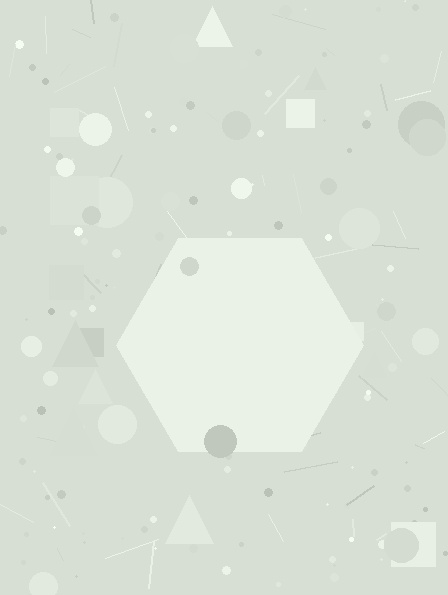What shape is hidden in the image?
A hexagon is hidden in the image.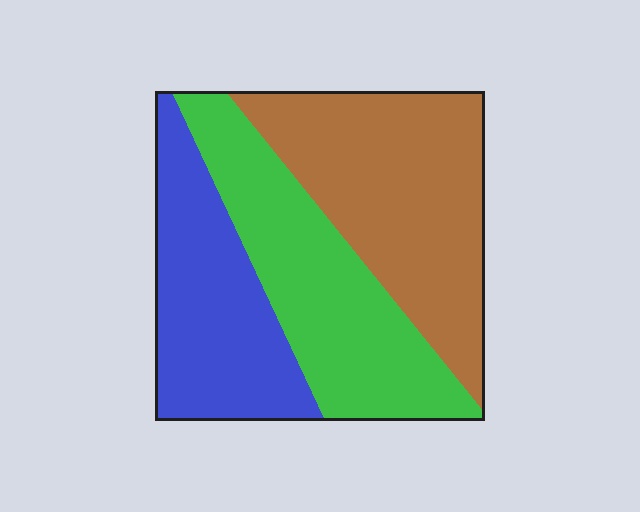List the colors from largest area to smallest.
From largest to smallest: brown, green, blue.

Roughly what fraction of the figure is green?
Green takes up about one third (1/3) of the figure.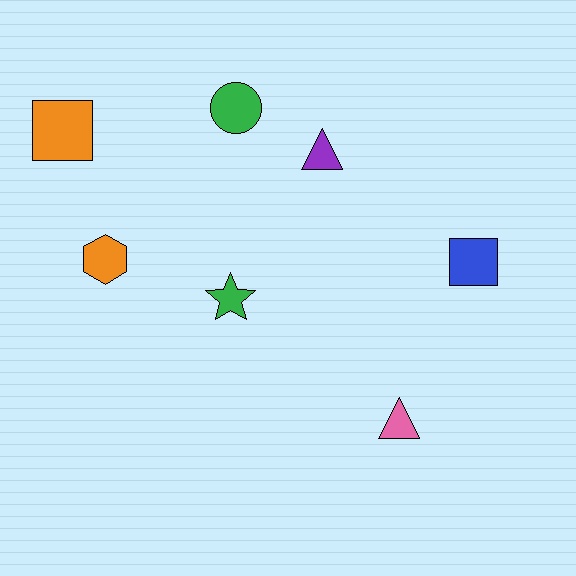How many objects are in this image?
There are 7 objects.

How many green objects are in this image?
There are 2 green objects.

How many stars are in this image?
There is 1 star.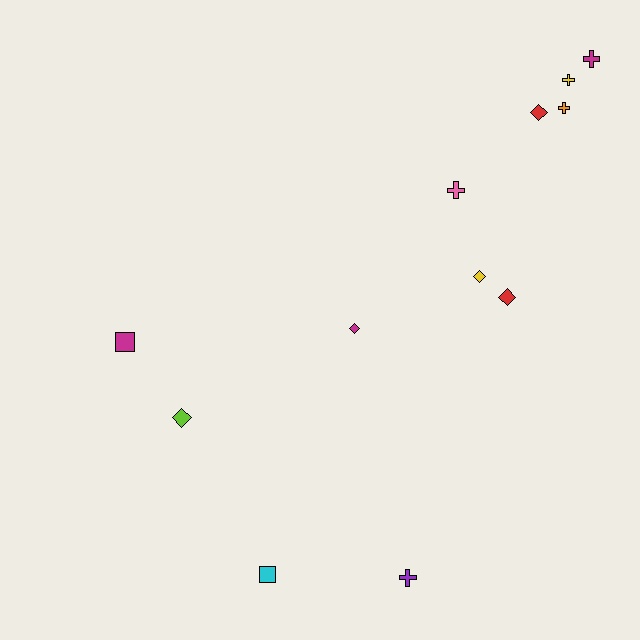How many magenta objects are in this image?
There are 3 magenta objects.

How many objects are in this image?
There are 12 objects.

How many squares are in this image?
There are 2 squares.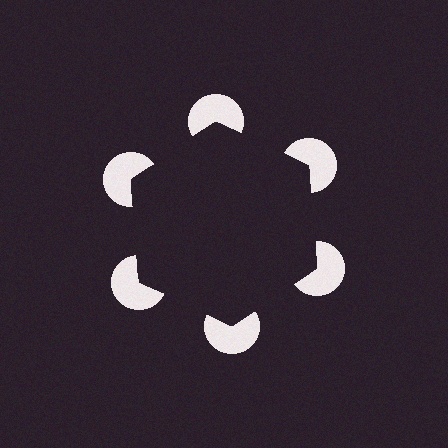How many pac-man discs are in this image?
There are 6 — one at each vertex of the illusory hexagon.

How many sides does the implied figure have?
6 sides.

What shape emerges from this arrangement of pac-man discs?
An illusory hexagon — its edges are inferred from the aligned wedge cuts in the pac-man discs, not physically drawn.